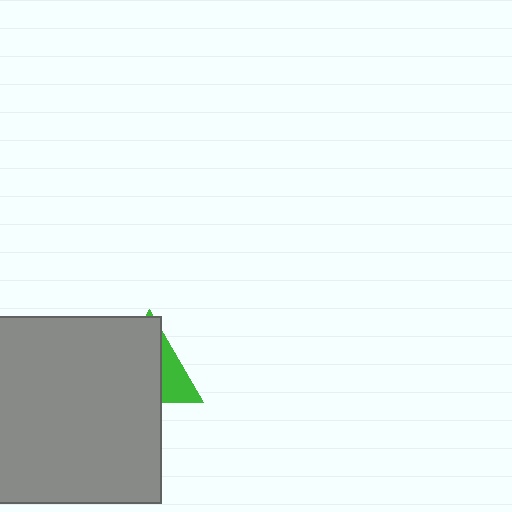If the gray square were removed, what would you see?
You would see the complete green triangle.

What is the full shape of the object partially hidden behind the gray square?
The partially hidden object is a green triangle.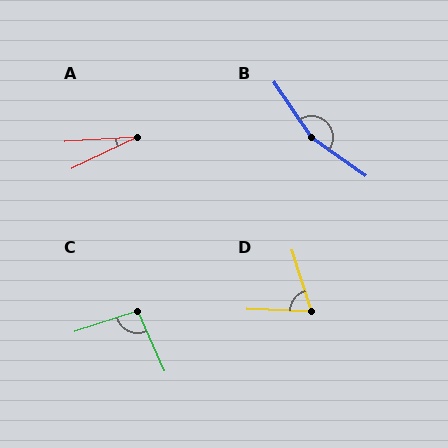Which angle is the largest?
B, at approximately 159 degrees.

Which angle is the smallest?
A, at approximately 23 degrees.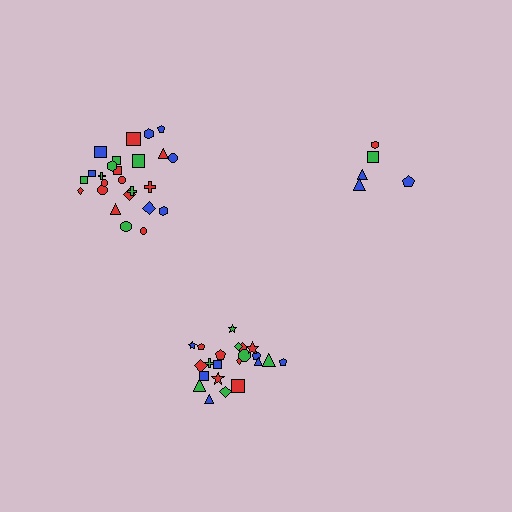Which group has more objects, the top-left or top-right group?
The top-left group.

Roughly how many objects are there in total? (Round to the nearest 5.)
Roughly 50 objects in total.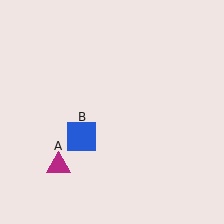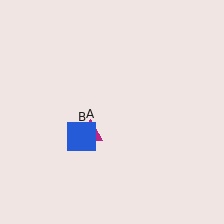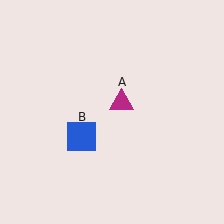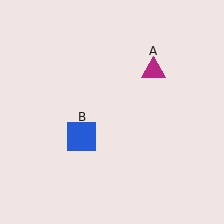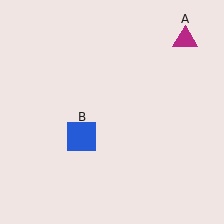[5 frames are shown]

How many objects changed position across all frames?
1 object changed position: magenta triangle (object A).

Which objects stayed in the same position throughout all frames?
Blue square (object B) remained stationary.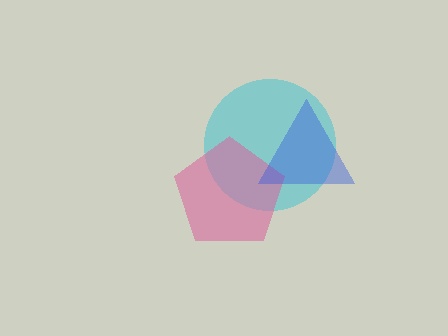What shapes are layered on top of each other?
The layered shapes are: a cyan circle, a pink pentagon, a blue triangle.